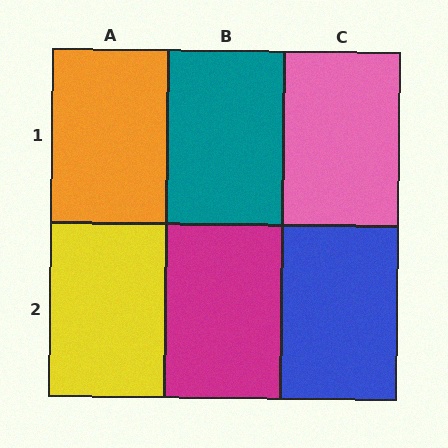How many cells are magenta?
1 cell is magenta.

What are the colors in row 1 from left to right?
Orange, teal, pink.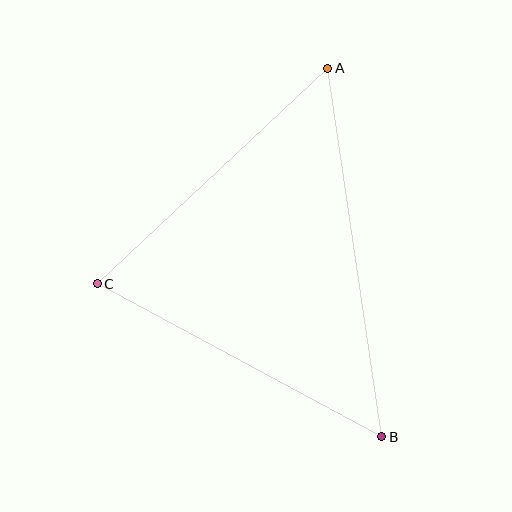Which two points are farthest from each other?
Points A and B are farthest from each other.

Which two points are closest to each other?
Points A and C are closest to each other.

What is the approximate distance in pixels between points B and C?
The distance between B and C is approximately 323 pixels.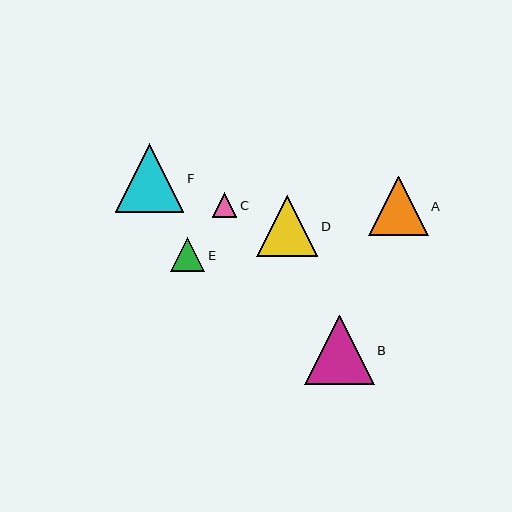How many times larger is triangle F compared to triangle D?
Triangle F is approximately 1.1 times the size of triangle D.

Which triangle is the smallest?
Triangle C is the smallest with a size of approximately 24 pixels.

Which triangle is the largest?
Triangle B is the largest with a size of approximately 70 pixels.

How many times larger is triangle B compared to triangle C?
Triangle B is approximately 2.9 times the size of triangle C.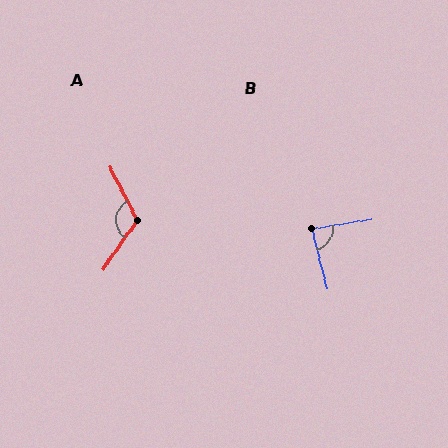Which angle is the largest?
A, at approximately 118 degrees.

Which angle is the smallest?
B, at approximately 85 degrees.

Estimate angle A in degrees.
Approximately 118 degrees.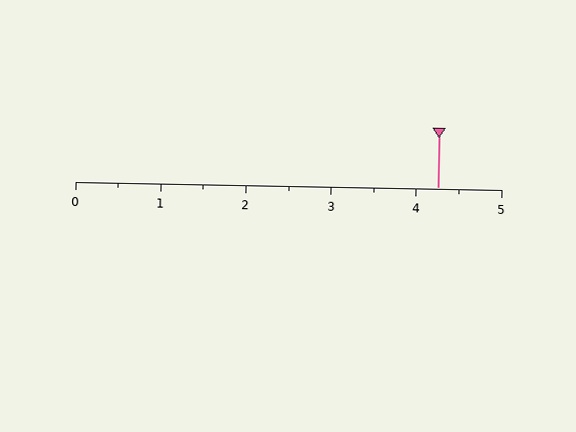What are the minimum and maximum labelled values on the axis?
The axis runs from 0 to 5.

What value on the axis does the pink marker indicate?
The marker indicates approximately 4.2.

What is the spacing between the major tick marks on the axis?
The major ticks are spaced 1 apart.